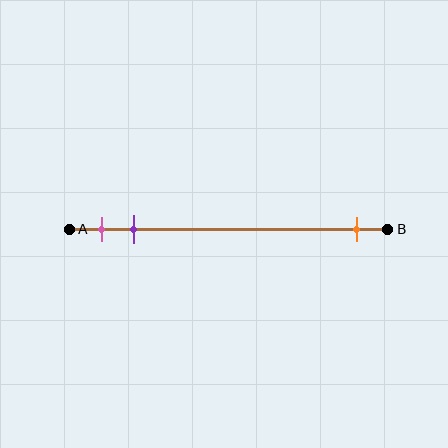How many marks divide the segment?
There are 3 marks dividing the segment.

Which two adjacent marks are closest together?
The pink and purple marks are the closest adjacent pair.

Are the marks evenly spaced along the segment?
No, the marks are not evenly spaced.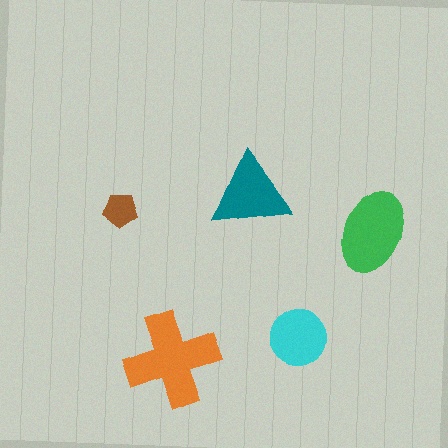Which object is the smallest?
The brown pentagon.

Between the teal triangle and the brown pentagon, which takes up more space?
The teal triangle.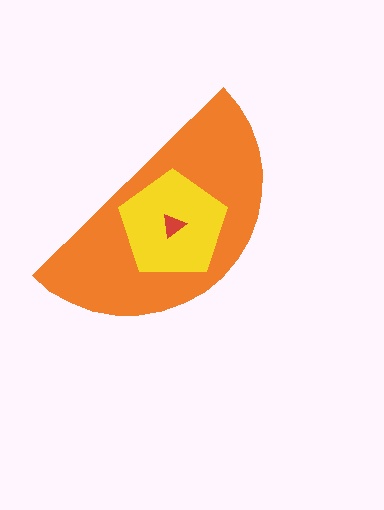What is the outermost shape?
The orange semicircle.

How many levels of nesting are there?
3.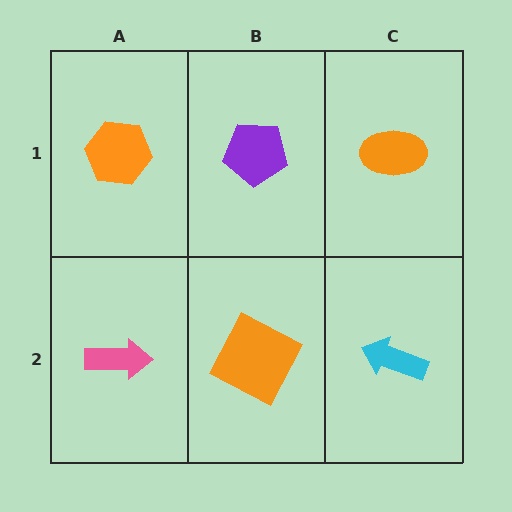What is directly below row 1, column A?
A pink arrow.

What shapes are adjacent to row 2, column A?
An orange hexagon (row 1, column A), an orange square (row 2, column B).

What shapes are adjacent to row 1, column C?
A cyan arrow (row 2, column C), a purple pentagon (row 1, column B).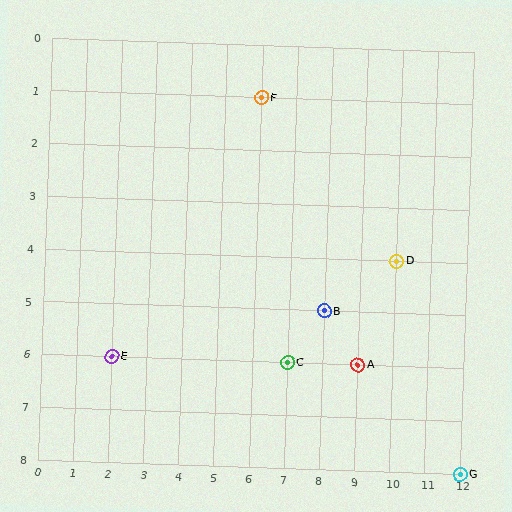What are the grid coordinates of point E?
Point E is at grid coordinates (2, 6).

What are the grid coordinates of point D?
Point D is at grid coordinates (10, 4).